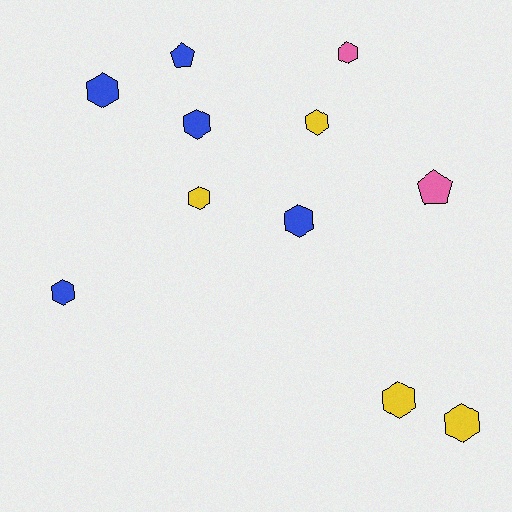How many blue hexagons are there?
There are 4 blue hexagons.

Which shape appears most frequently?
Hexagon, with 9 objects.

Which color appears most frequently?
Blue, with 5 objects.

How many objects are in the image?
There are 11 objects.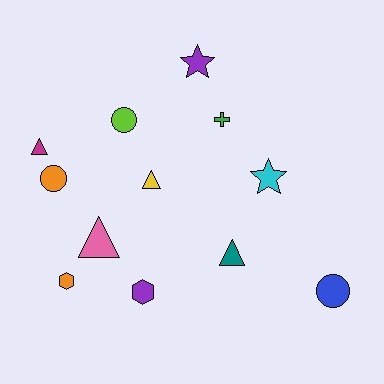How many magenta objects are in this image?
There is 1 magenta object.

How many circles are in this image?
There are 3 circles.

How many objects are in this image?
There are 12 objects.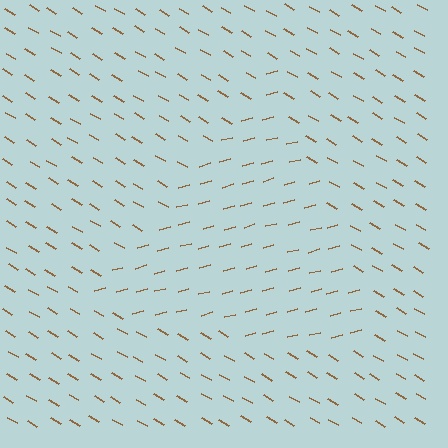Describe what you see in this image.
The image is filled with small brown line segments. A triangle region in the image has lines oriented differently from the surrounding lines, creating a visible texture boundary.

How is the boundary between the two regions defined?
The boundary is defined purely by a change in line orientation (approximately 45 degrees difference). All lines are the same color and thickness.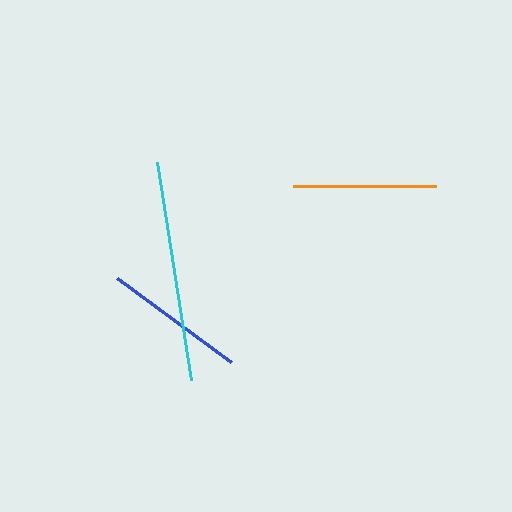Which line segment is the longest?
The cyan line is the longest at approximately 221 pixels.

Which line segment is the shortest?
The blue line is the shortest at approximately 142 pixels.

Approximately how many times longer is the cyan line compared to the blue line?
The cyan line is approximately 1.6 times the length of the blue line.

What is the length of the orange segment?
The orange segment is approximately 143 pixels long.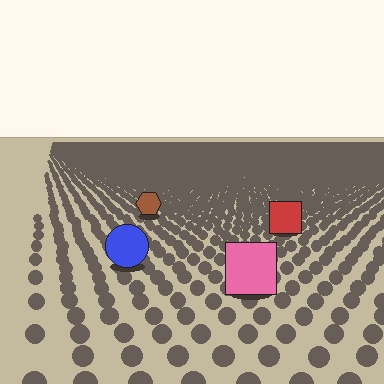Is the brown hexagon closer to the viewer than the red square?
No. The red square is closer — you can tell from the texture gradient: the ground texture is coarser near it.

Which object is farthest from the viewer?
The brown hexagon is farthest from the viewer. It appears smaller and the ground texture around it is denser.